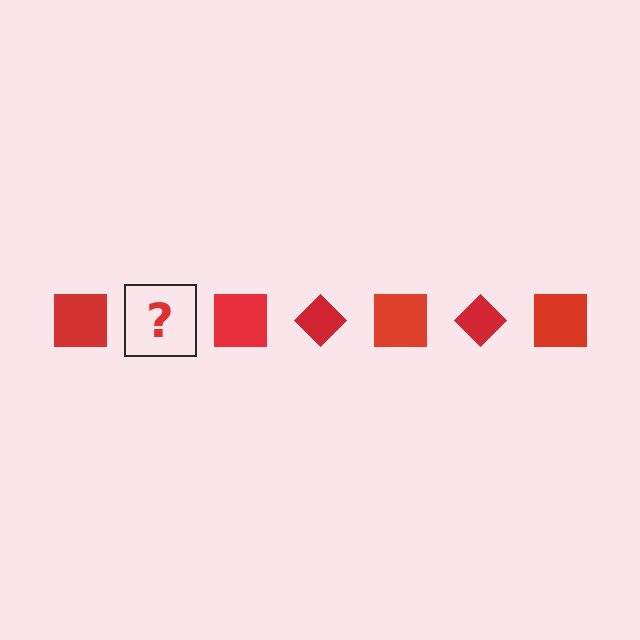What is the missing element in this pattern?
The missing element is a red diamond.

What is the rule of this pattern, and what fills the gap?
The rule is that the pattern cycles through square, diamond shapes in red. The gap should be filled with a red diamond.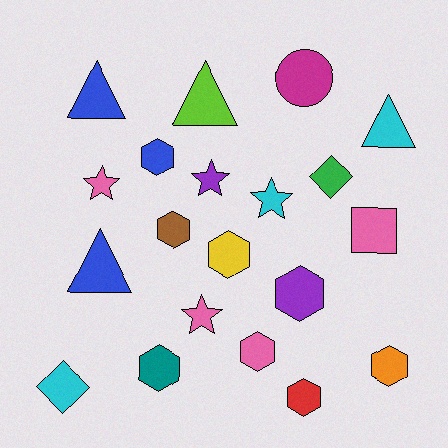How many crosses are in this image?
There are no crosses.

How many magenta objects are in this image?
There is 1 magenta object.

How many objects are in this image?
There are 20 objects.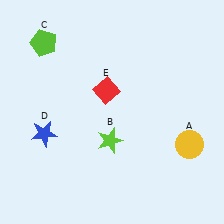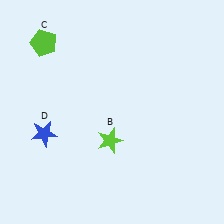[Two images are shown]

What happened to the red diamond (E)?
The red diamond (E) was removed in Image 2. It was in the top-left area of Image 1.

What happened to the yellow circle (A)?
The yellow circle (A) was removed in Image 2. It was in the bottom-right area of Image 1.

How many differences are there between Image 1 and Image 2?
There are 2 differences between the two images.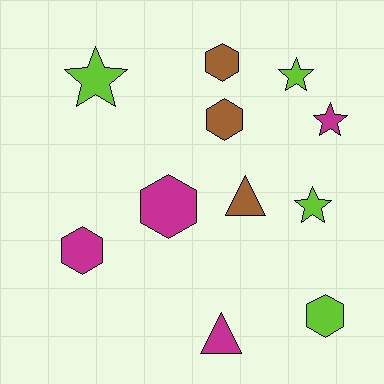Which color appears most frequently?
Magenta, with 4 objects.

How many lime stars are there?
There are 3 lime stars.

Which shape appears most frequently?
Hexagon, with 5 objects.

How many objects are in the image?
There are 11 objects.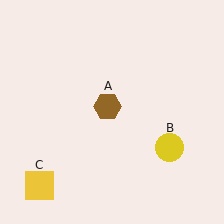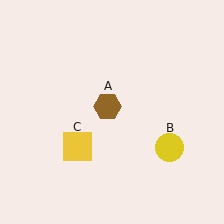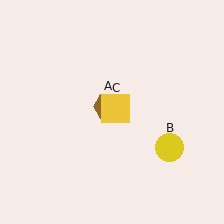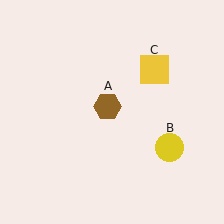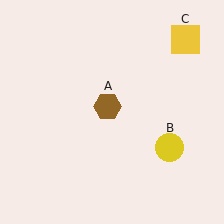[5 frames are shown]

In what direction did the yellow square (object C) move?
The yellow square (object C) moved up and to the right.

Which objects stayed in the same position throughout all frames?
Brown hexagon (object A) and yellow circle (object B) remained stationary.